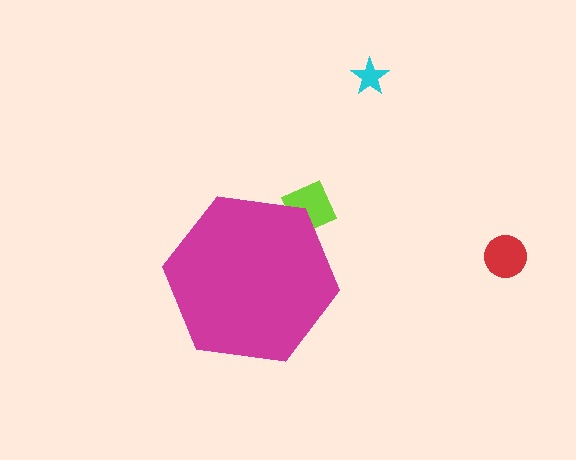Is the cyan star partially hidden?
No, the cyan star is fully visible.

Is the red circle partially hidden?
No, the red circle is fully visible.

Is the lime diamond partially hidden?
Yes, the lime diamond is partially hidden behind the magenta hexagon.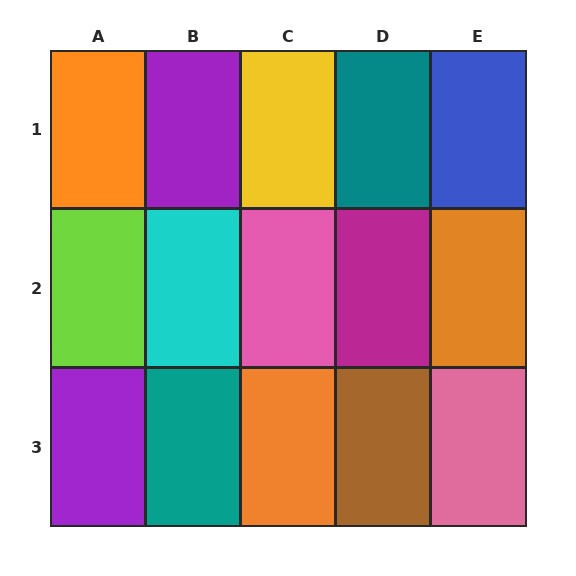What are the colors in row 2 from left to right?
Lime, cyan, pink, magenta, orange.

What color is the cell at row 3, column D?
Brown.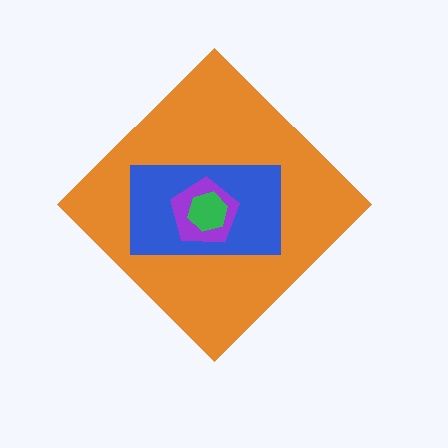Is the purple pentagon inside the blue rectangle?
Yes.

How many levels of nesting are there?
4.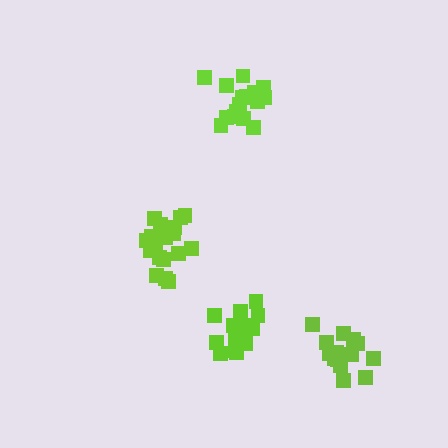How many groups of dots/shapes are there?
There are 4 groups.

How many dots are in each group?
Group 1: 19 dots, Group 2: 18 dots, Group 3: 15 dots, Group 4: 15 dots (67 total).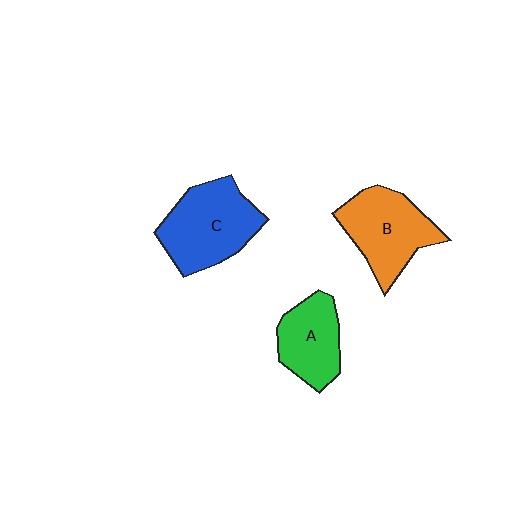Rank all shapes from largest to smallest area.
From largest to smallest: C (blue), B (orange), A (green).